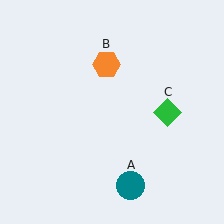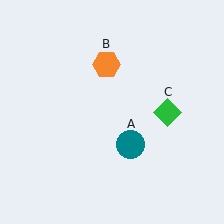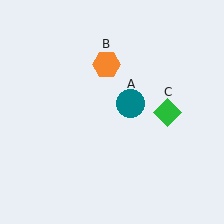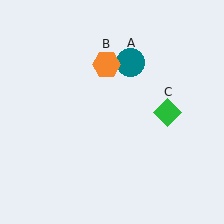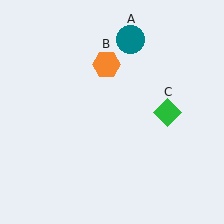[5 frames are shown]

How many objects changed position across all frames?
1 object changed position: teal circle (object A).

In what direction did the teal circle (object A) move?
The teal circle (object A) moved up.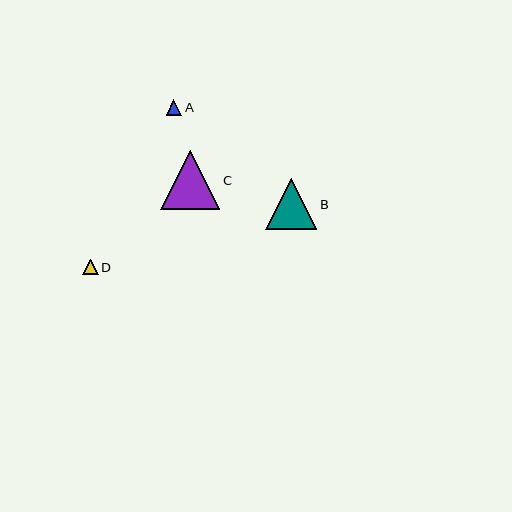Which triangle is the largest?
Triangle C is the largest with a size of approximately 59 pixels.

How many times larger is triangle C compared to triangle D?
Triangle C is approximately 3.8 times the size of triangle D.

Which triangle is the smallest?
Triangle D is the smallest with a size of approximately 15 pixels.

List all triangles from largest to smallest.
From largest to smallest: C, B, A, D.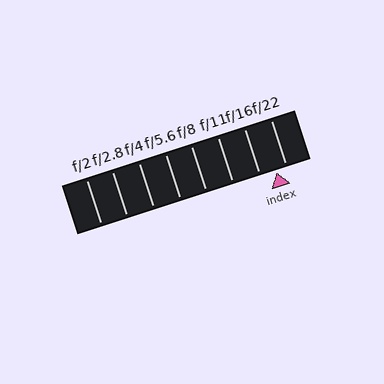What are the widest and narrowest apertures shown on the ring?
The widest aperture shown is f/2 and the narrowest is f/22.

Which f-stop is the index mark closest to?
The index mark is closest to f/22.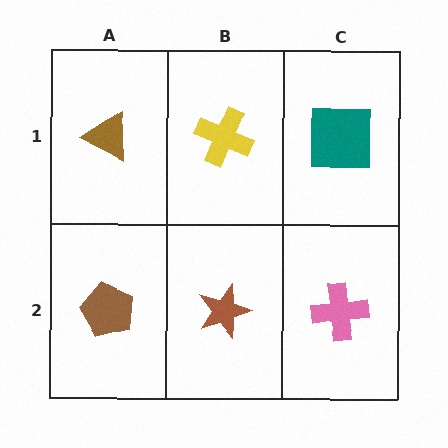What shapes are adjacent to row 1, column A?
A brown pentagon (row 2, column A), a yellow cross (row 1, column B).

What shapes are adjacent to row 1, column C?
A pink cross (row 2, column C), a yellow cross (row 1, column B).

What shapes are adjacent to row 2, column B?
A yellow cross (row 1, column B), a brown pentagon (row 2, column A), a pink cross (row 2, column C).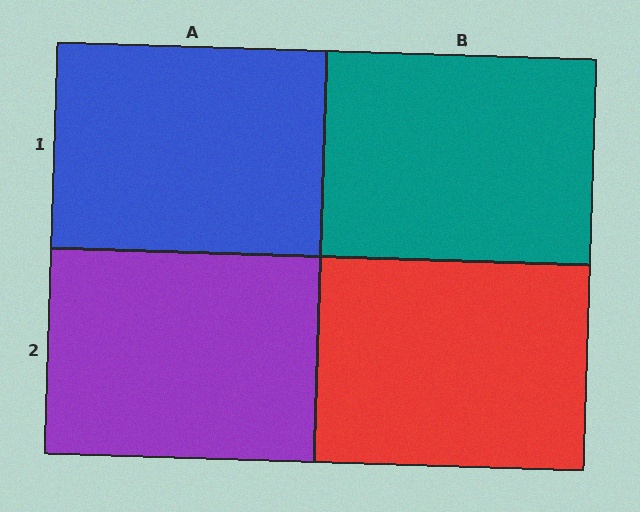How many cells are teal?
1 cell is teal.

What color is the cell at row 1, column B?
Teal.